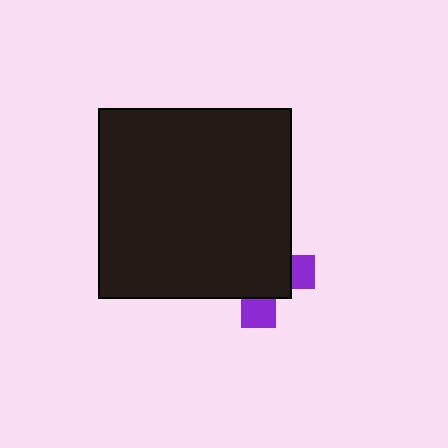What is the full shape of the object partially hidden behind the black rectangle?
The partially hidden object is a purple cross.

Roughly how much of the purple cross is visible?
A small part of it is visible (roughly 27%).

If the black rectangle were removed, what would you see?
You would see the complete purple cross.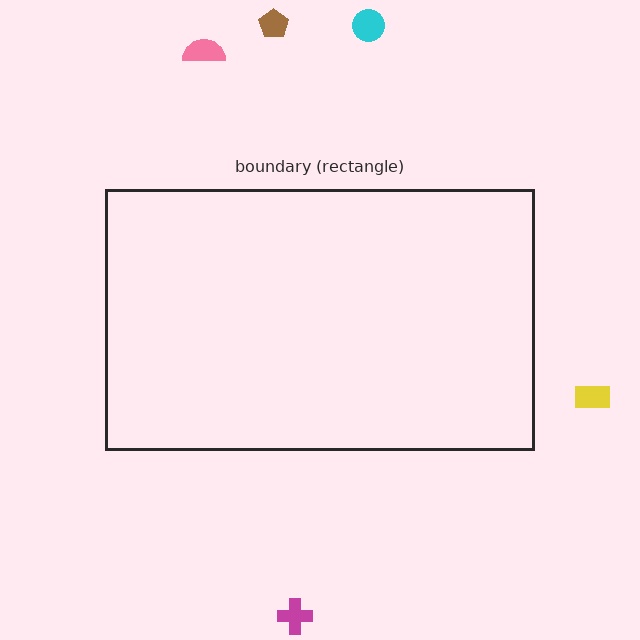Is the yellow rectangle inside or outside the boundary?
Outside.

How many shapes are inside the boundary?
0 inside, 5 outside.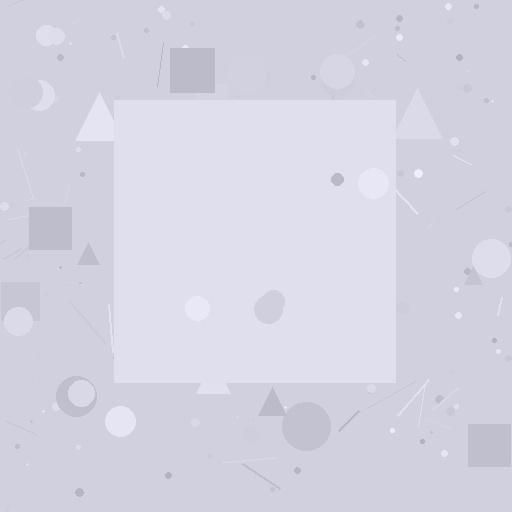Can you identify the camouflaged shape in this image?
The camouflaged shape is a square.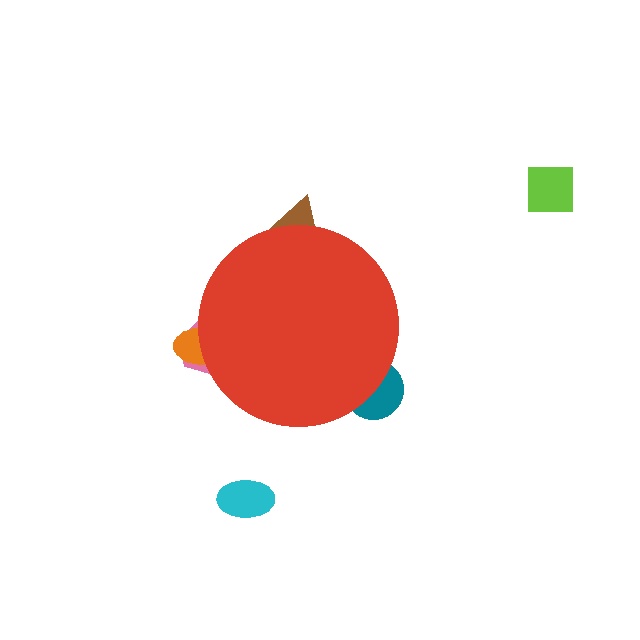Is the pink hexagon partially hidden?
Yes, the pink hexagon is partially hidden behind the red circle.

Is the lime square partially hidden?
No, the lime square is fully visible.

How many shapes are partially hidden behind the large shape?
4 shapes are partially hidden.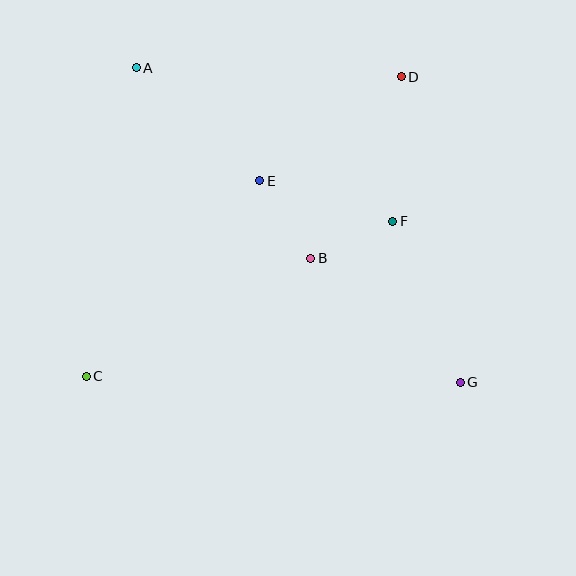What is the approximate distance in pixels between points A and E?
The distance between A and E is approximately 168 pixels.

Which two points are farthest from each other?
Points A and G are farthest from each other.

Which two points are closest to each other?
Points B and F are closest to each other.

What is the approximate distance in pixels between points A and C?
The distance between A and C is approximately 313 pixels.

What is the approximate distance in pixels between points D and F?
The distance between D and F is approximately 145 pixels.